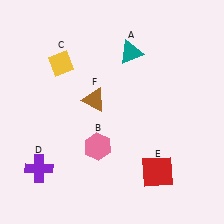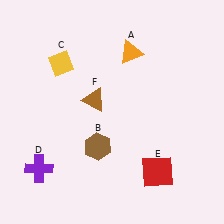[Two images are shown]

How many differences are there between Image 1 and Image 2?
There are 2 differences between the two images.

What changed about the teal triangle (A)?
In Image 1, A is teal. In Image 2, it changed to orange.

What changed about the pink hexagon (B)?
In Image 1, B is pink. In Image 2, it changed to brown.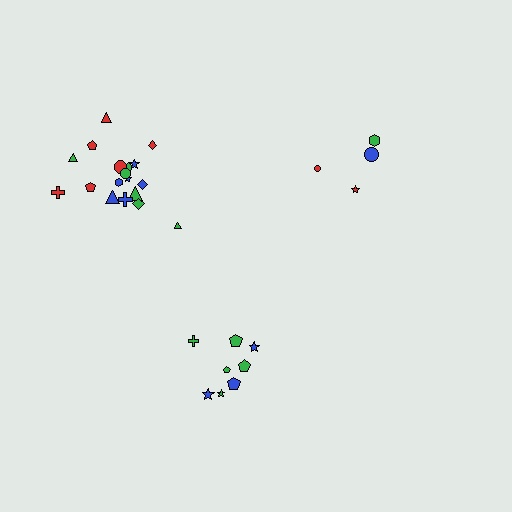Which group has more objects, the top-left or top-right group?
The top-left group.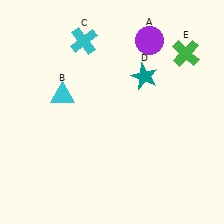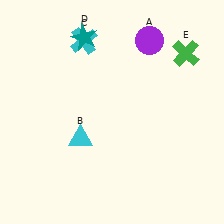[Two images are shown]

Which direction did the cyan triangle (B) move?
The cyan triangle (B) moved down.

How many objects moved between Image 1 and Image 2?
2 objects moved between the two images.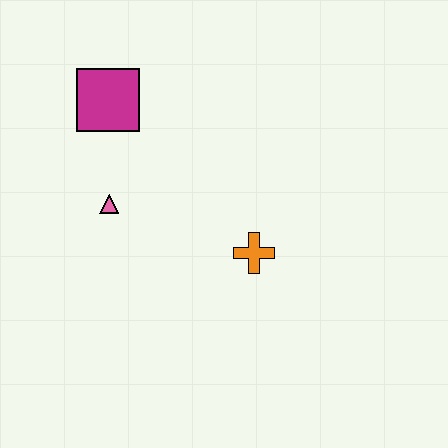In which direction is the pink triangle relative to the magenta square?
The pink triangle is below the magenta square.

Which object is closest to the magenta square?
The pink triangle is closest to the magenta square.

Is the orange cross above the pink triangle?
No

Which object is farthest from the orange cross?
The magenta square is farthest from the orange cross.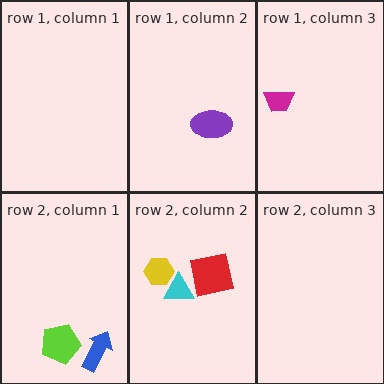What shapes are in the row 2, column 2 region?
The red square, the cyan triangle, the yellow hexagon.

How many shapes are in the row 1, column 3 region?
1.